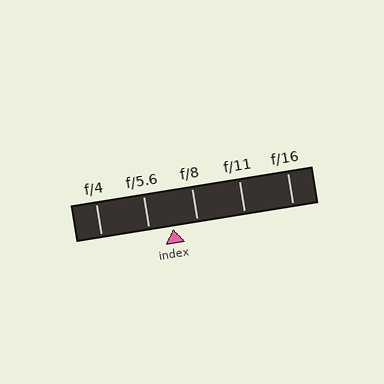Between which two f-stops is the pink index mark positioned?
The index mark is between f/5.6 and f/8.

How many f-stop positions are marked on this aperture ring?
There are 5 f-stop positions marked.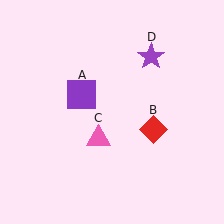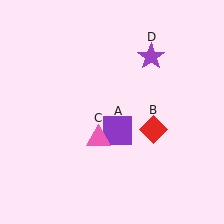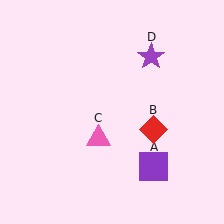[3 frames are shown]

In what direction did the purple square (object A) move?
The purple square (object A) moved down and to the right.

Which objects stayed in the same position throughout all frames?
Red diamond (object B) and pink triangle (object C) and purple star (object D) remained stationary.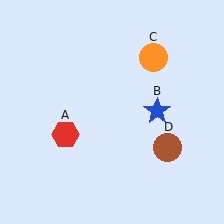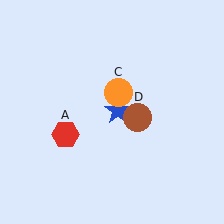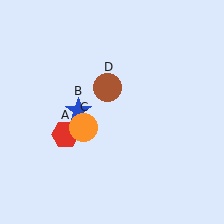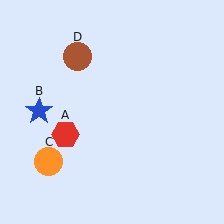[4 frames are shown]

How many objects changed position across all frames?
3 objects changed position: blue star (object B), orange circle (object C), brown circle (object D).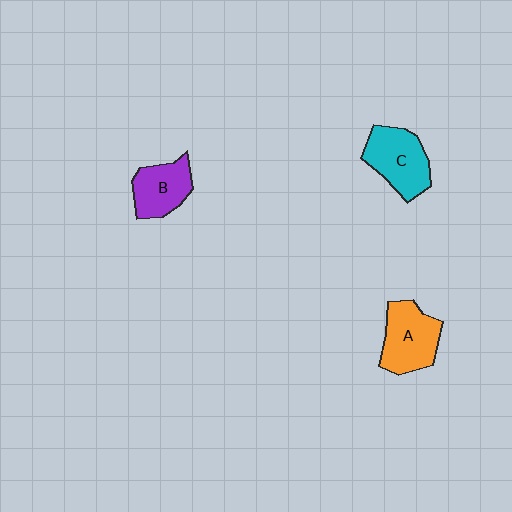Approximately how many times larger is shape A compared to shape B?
Approximately 1.2 times.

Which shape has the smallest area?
Shape B (purple).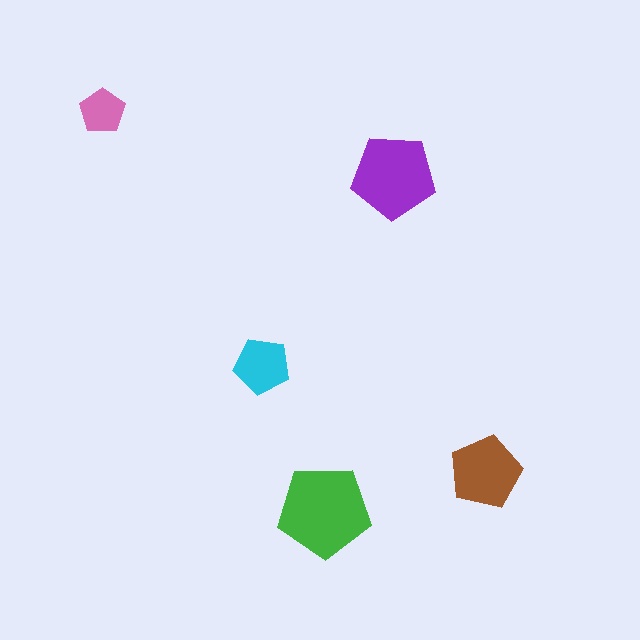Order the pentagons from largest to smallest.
the green one, the purple one, the brown one, the cyan one, the pink one.